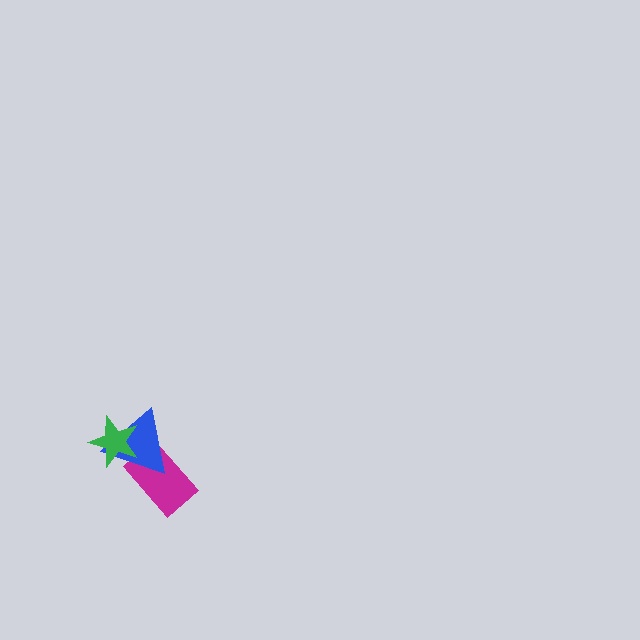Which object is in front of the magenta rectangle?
The blue triangle is in front of the magenta rectangle.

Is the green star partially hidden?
No, no other shape covers it.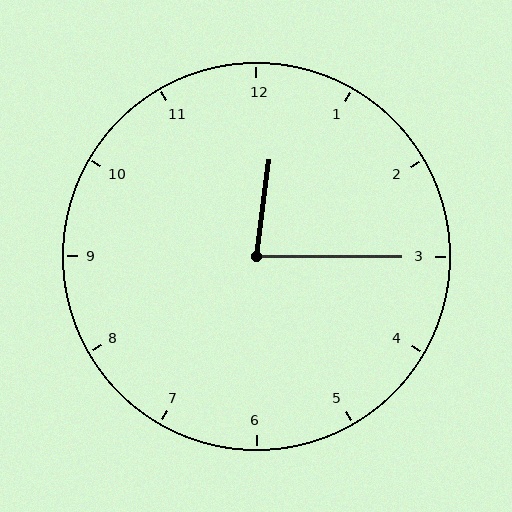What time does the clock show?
12:15.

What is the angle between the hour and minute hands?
Approximately 82 degrees.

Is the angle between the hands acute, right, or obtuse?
It is acute.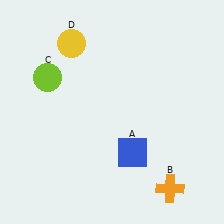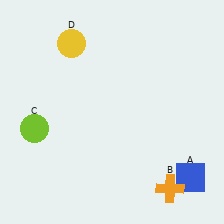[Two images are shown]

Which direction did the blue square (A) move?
The blue square (A) moved right.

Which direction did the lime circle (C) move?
The lime circle (C) moved down.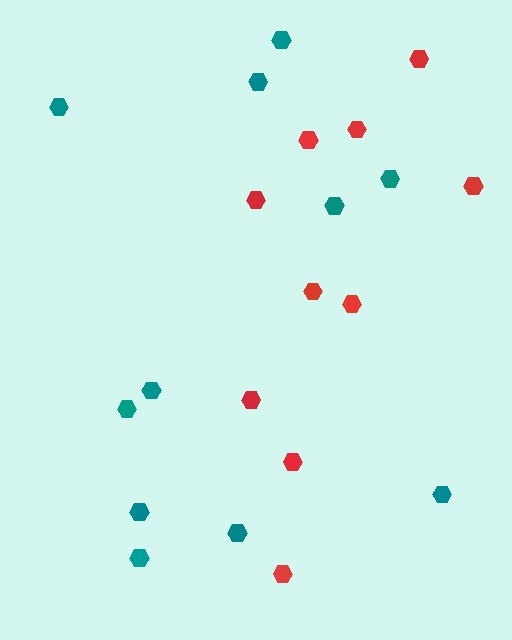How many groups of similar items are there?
There are 2 groups: one group of teal hexagons (11) and one group of red hexagons (10).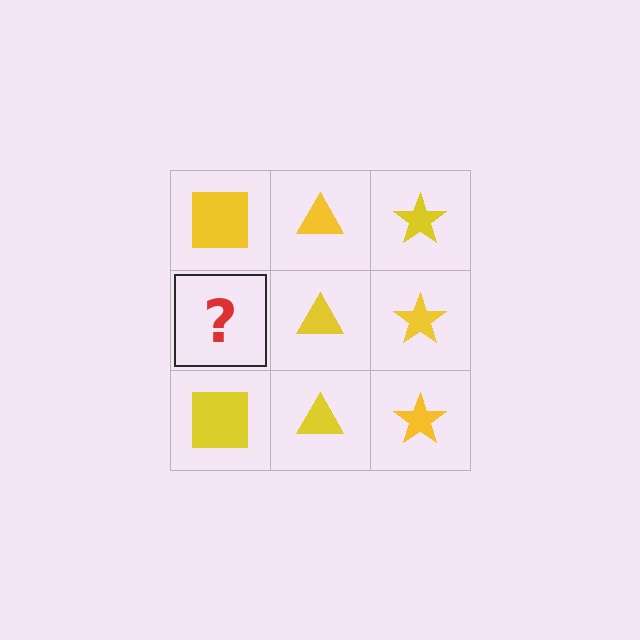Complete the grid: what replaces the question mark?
The question mark should be replaced with a yellow square.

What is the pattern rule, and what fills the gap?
The rule is that each column has a consistent shape. The gap should be filled with a yellow square.